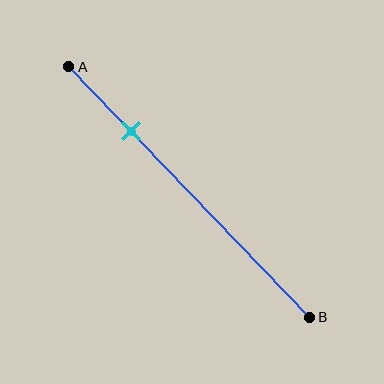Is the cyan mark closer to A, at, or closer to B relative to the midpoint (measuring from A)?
The cyan mark is closer to point A than the midpoint of segment AB.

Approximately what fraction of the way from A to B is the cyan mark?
The cyan mark is approximately 25% of the way from A to B.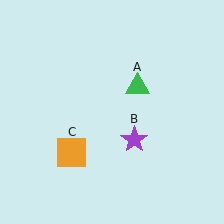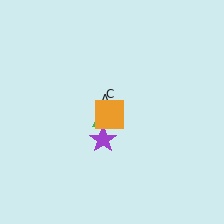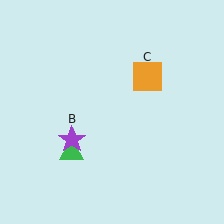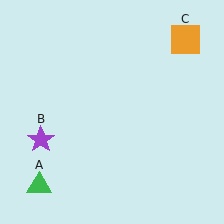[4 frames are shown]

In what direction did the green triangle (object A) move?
The green triangle (object A) moved down and to the left.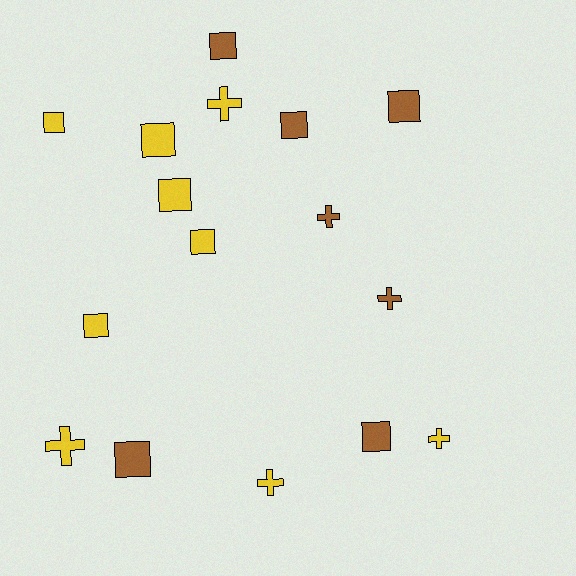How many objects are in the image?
There are 16 objects.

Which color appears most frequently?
Yellow, with 9 objects.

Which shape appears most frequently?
Square, with 10 objects.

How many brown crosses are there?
There are 2 brown crosses.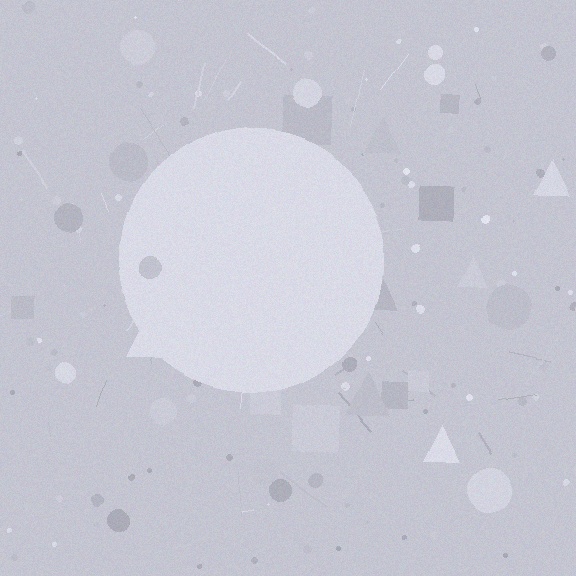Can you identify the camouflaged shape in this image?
The camouflaged shape is a circle.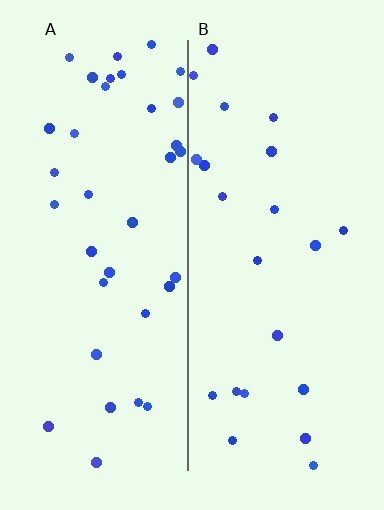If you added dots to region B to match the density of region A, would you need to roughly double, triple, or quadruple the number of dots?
Approximately double.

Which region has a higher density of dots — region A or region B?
A (the left).